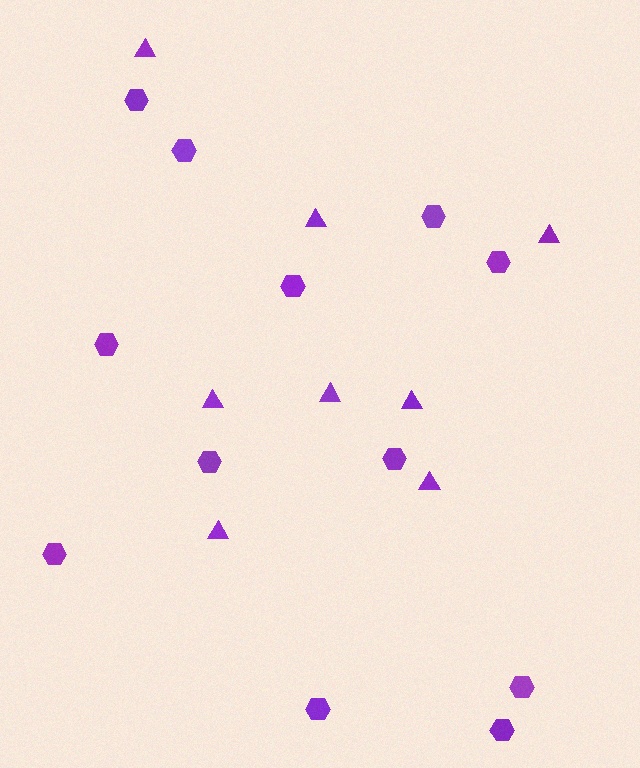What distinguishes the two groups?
There are 2 groups: one group of triangles (8) and one group of hexagons (12).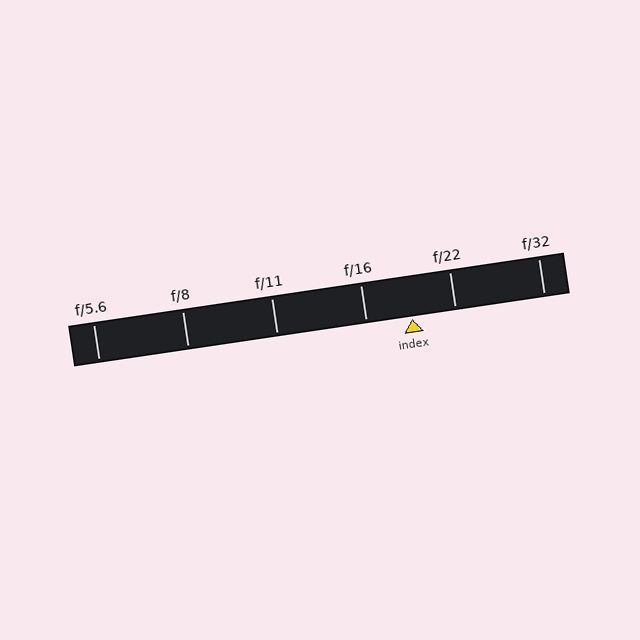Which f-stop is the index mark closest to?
The index mark is closest to f/22.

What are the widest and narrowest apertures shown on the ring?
The widest aperture shown is f/5.6 and the narrowest is f/32.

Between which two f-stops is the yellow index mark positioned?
The index mark is between f/16 and f/22.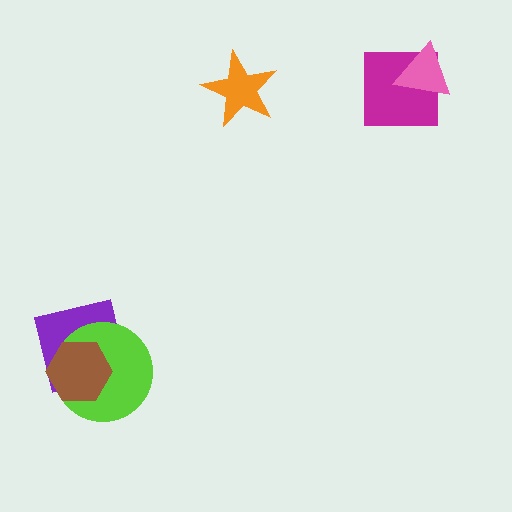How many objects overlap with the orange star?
0 objects overlap with the orange star.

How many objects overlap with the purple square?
2 objects overlap with the purple square.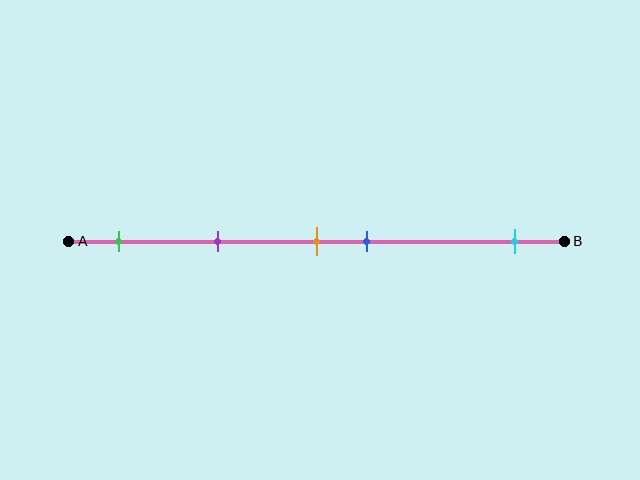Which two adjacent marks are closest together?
The orange and blue marks are the closest adjacent pair.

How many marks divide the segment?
There are 5 marks dividing the segment.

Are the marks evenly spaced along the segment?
No, the marks are not evenly spaced.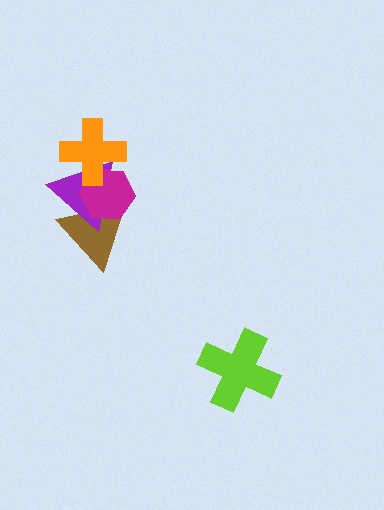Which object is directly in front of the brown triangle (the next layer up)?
The purple triangle is directly in front of the brown triangle.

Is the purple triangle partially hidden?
Yes, it is partially covered by another shape.